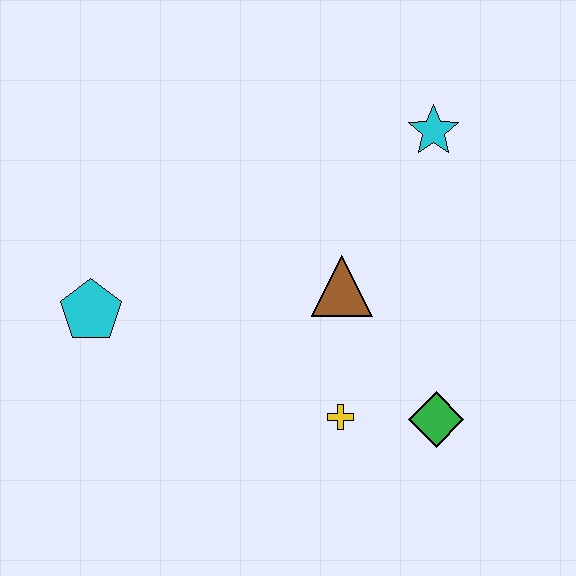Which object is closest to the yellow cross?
The green diamond is closest to the yellow cross.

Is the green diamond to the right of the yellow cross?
Yes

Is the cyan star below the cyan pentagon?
No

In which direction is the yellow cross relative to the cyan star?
The yellow cross is below the cyan star.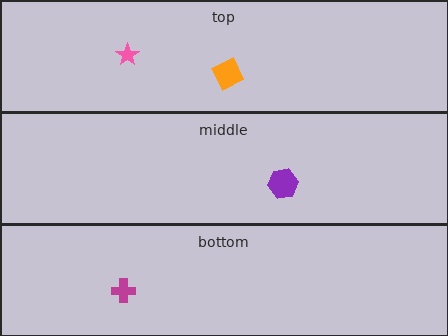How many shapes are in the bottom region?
1.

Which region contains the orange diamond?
The top region.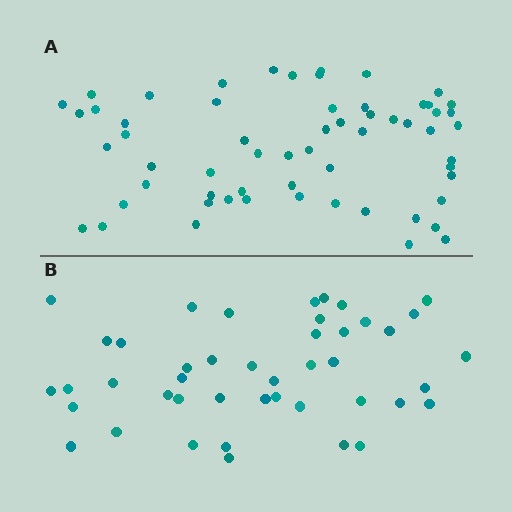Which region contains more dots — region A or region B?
Region A (the top region) has more dots.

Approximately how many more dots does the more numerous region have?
Region A has approximately 15 more dots than region B.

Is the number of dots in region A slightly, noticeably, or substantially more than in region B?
Region A has noticeably more, but not dramatically so. The ratio is roughly 1.4 to 1.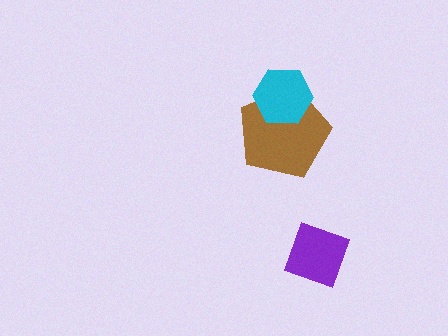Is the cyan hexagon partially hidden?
No, no other shape covers it.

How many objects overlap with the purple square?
0 objects overlap with the purple square.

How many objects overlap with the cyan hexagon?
1 object overlaps with the cyan hexagon.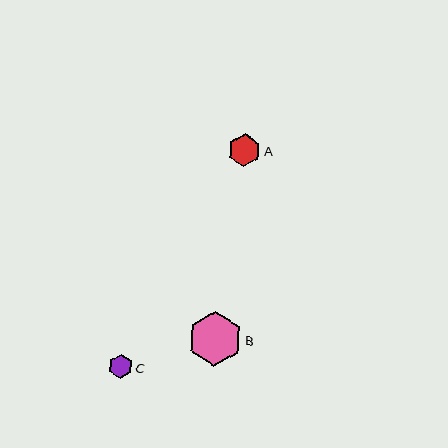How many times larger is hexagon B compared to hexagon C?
Hexagon B is approximately 2.3 times the size of hexagon C.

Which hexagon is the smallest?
Hexagon C is the smallest with a size of approximately 23 pixels.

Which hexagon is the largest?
Hexagon B is the largest with a size of approximately 55 pixels.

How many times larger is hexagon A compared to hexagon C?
Hexagon A is approximately 1.4 times the size of hexagon C.